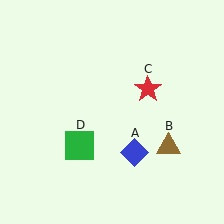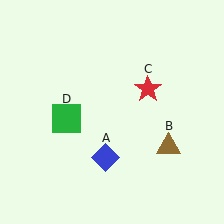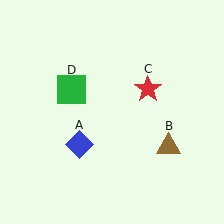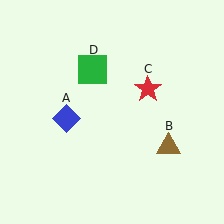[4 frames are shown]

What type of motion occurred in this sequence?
The blue diamond (object A), green square (object D) rotated clockwise around the center of the scene.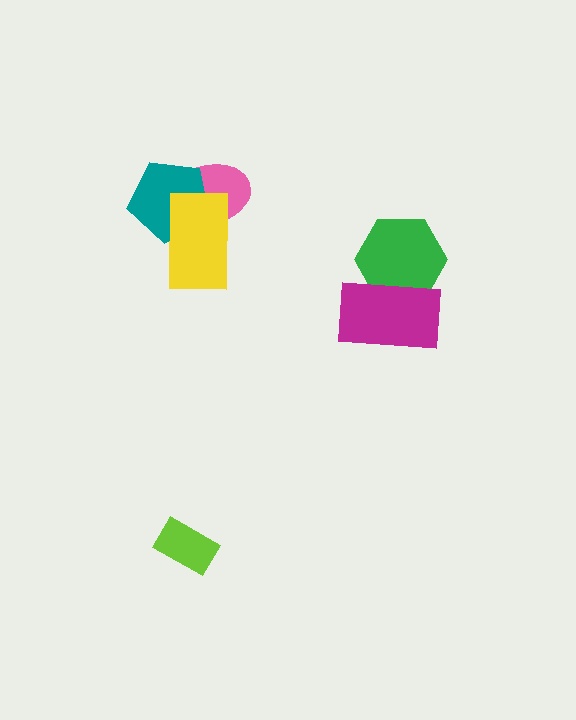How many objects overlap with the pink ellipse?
2 objects overlap with the pink ellipse.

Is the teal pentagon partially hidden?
Yes, it is partially covered by another shape.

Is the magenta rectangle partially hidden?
No, no other shape covers it.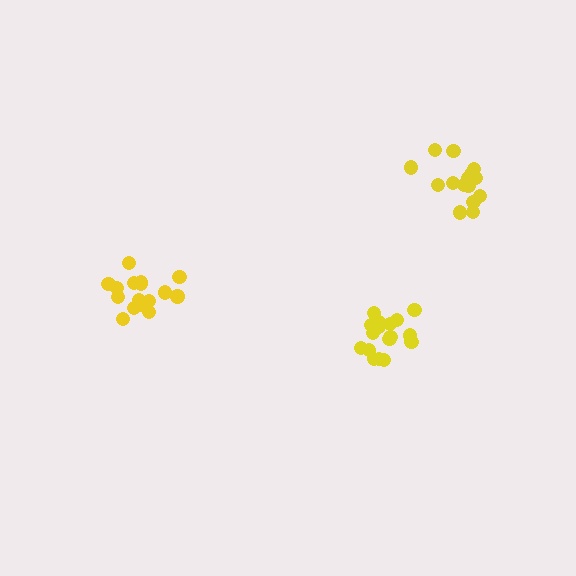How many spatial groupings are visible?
There are 3 spatial groupings.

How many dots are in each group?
Group 1: 17 dots, Group 2: 16 dots, Group 3: 19 dots (52 total).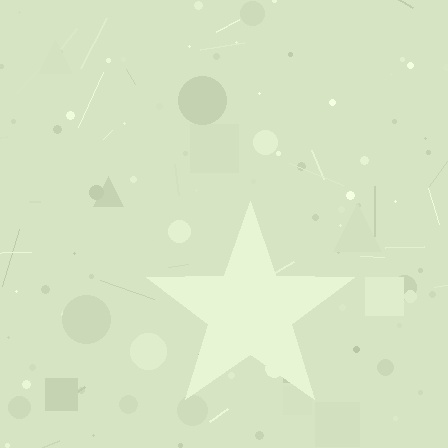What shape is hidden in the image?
A star is hidden in the image.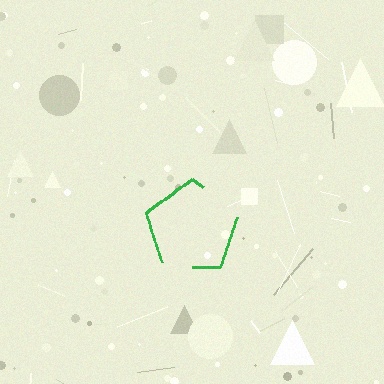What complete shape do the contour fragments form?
The contour fragments form a pentagon.